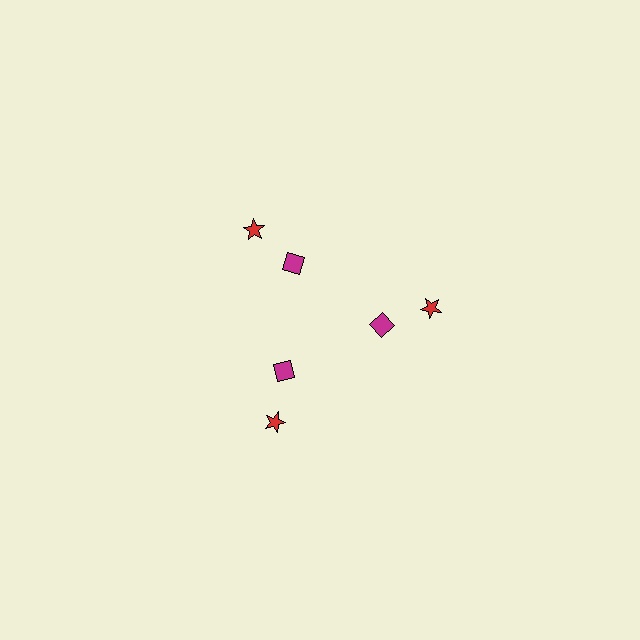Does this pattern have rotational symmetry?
Yes, this pattern has 3-fold rotational symmetry. It looks the same after rotating 120 degrees around the center.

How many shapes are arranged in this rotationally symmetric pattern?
There are 6 shapes, arranged in 3 groups of 2.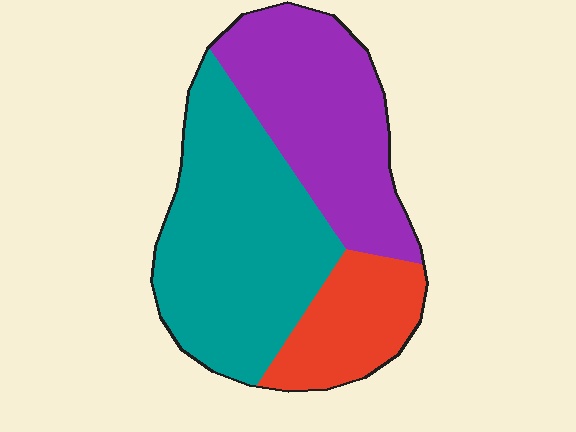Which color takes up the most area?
Teal, at roughly 45%.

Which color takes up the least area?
Red, at roughly 20%.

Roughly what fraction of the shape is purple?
Purple covers about 35% of the shape.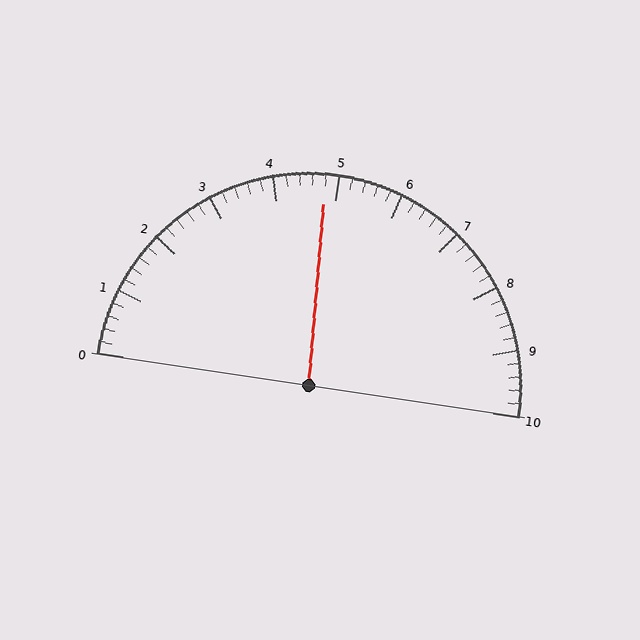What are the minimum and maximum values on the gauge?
The gauge ranges from 0 to 10.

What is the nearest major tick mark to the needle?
The nearest major tick mark is 5.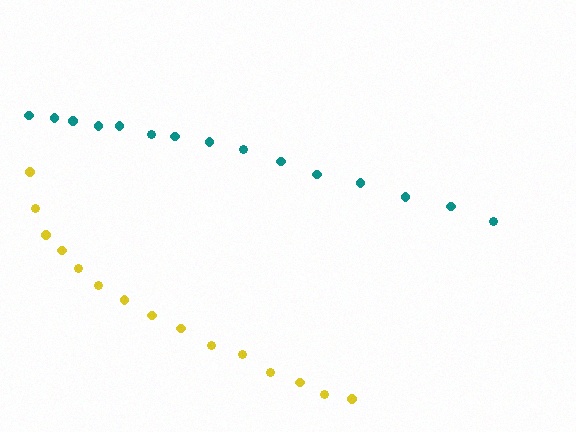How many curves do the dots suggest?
There are 2 distinct paths.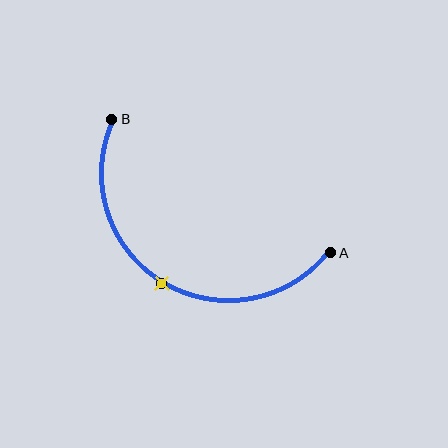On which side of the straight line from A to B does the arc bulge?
The arc bulges below the straight line connecting A and B.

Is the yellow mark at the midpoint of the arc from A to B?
Yes. The yellow mark lies on the arc at equal arc-length from both A and B — it is the arc midpoint.